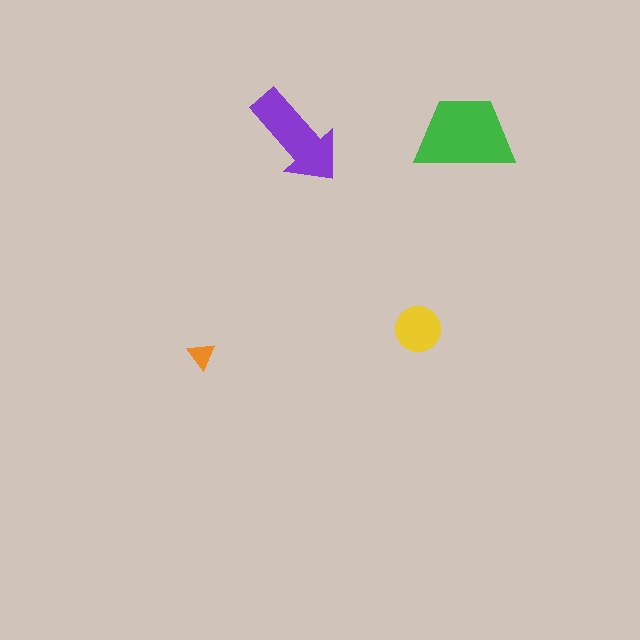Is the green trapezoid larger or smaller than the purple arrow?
Larger.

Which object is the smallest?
The orange triangle.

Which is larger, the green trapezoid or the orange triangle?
The green trapezoid.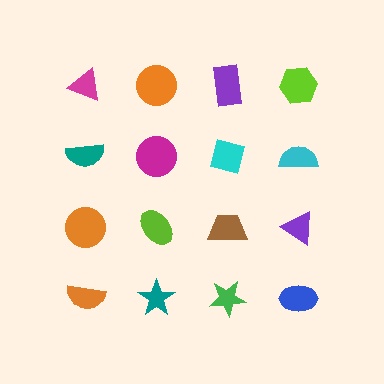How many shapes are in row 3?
4 shapes.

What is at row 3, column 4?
A purple triangle.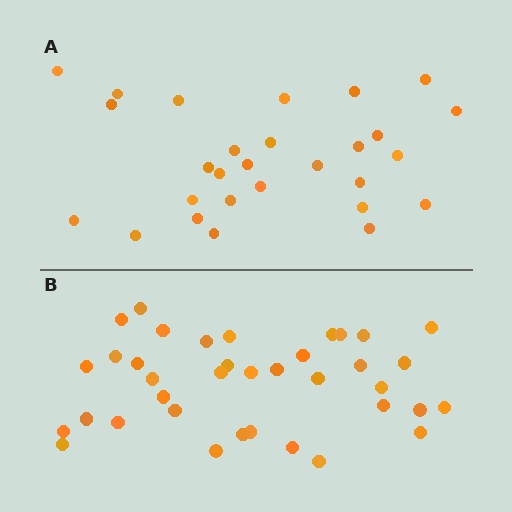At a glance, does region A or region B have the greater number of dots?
Region B (the bottom region) has more dots.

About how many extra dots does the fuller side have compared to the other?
Region B has roughly 8 or so more dots than region A.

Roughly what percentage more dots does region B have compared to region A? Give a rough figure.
About 30% more.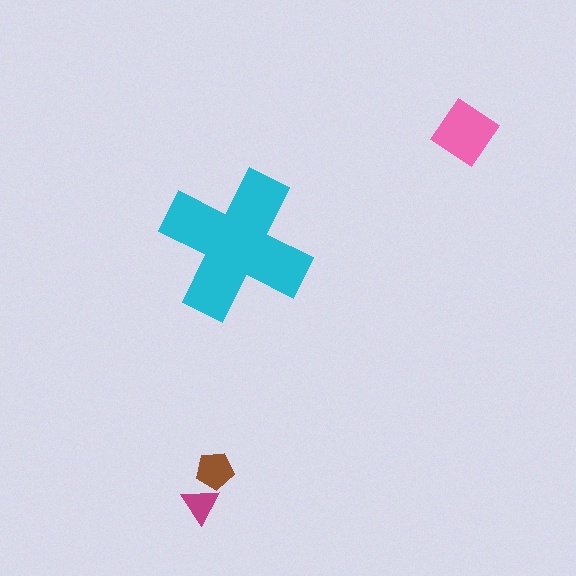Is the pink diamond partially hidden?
No, the pink diamond is fully visible.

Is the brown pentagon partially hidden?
No, the brown pentagon is fully visible.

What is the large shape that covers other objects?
A cyan cross.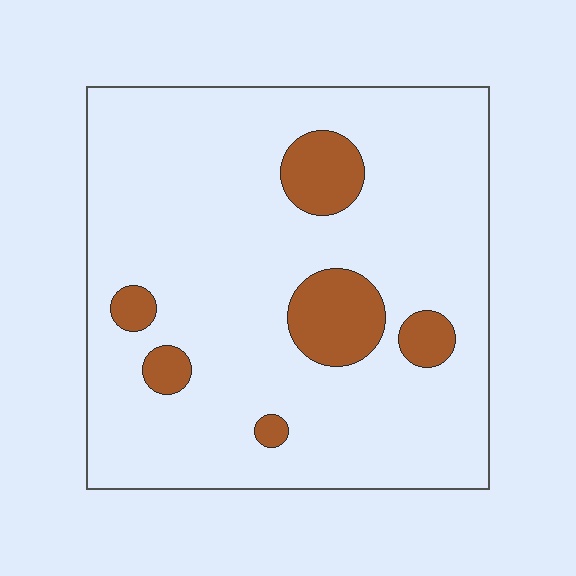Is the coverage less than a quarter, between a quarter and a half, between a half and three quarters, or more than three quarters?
Less than a quarter.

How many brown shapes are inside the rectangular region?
6.